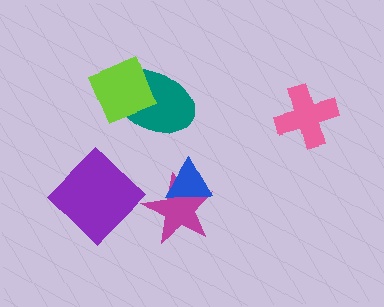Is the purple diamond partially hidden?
No, no other shape covers it.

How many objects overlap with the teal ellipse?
1 object overlaps with the teal ellipse.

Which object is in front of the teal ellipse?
The lime diamond is in front of the teal ellipse.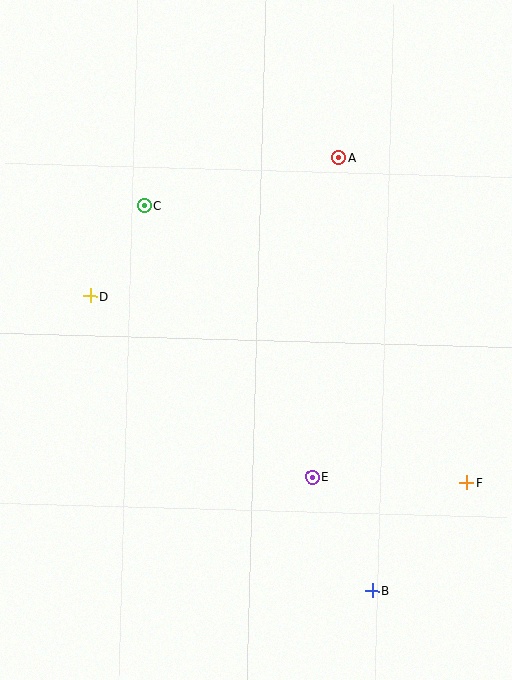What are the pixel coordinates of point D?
Point D is at (90, 296).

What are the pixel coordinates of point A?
Point A is at (339, 158).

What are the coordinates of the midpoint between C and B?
The midpoint between C and B is at (258, 398).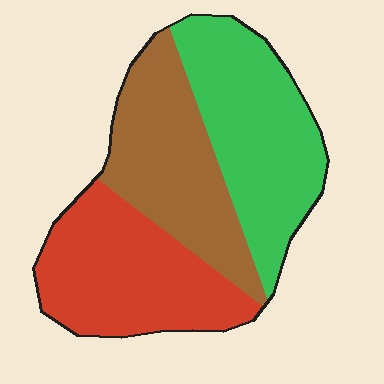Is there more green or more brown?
Green.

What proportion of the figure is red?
Red takes up about one third (1/3) of the figure.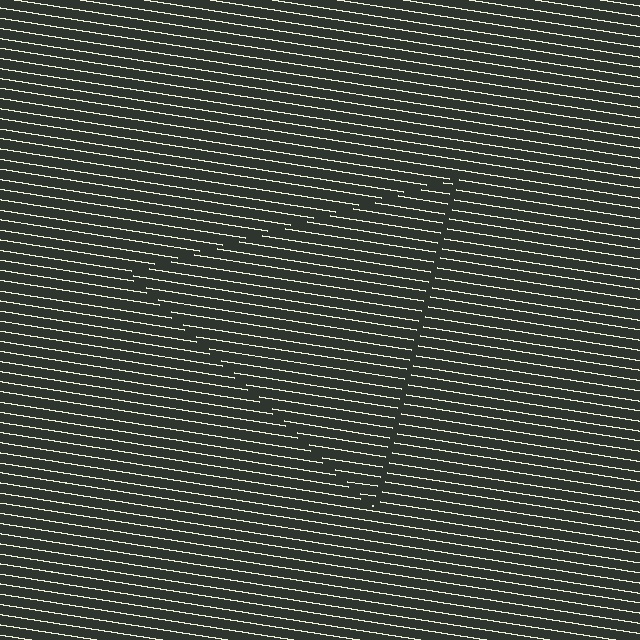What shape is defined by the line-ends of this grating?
An illusory triangle. The interior of the shape contains the same grating, shifted by half a period — the contour is defined by the phase discontinuity where line-ends from the inner and outer gratings abut.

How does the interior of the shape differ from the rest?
The interior of the shape contains the same grating, shifted by half a period — the contour is defined by the phase discontinuity where line-ends from the inner and outer gratings abut.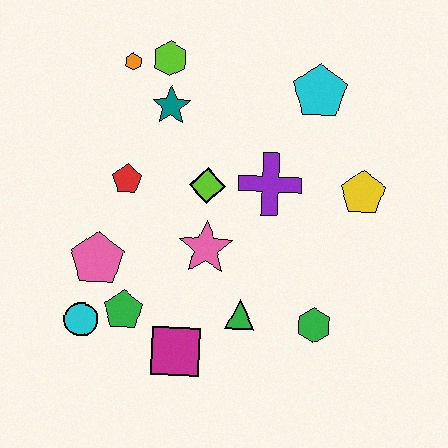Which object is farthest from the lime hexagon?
The green hexagon is farthest from the lime hexagon.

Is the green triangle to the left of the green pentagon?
No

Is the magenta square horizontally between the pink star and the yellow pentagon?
No